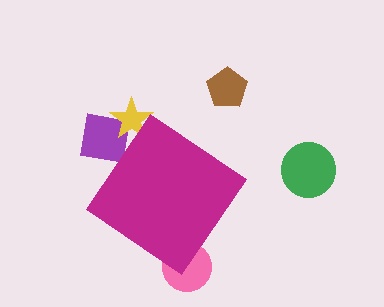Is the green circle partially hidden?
No, the green circle is fully visible.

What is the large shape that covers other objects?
A magenta diamond.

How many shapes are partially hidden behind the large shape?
3 shapes are partially hidden.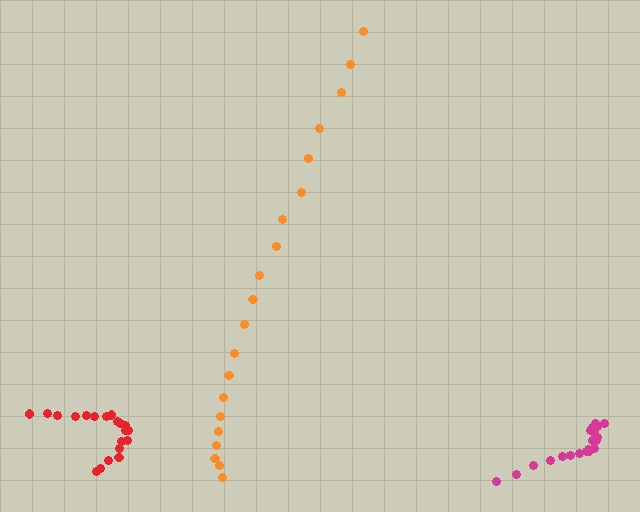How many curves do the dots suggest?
There are 3 distinct paths.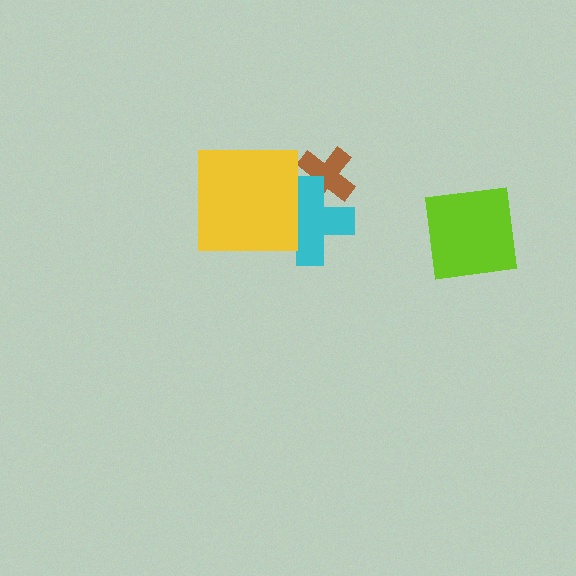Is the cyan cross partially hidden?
Yes, it is partially covered by another shape.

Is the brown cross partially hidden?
Yes, it is partially covered by another shape.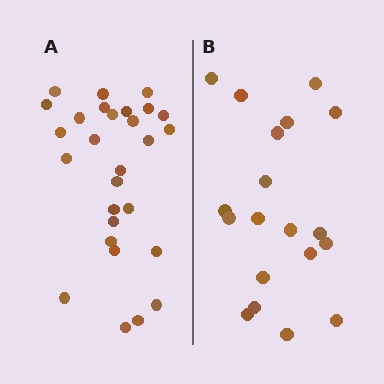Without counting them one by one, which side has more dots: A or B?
Region A (the left region) has more dots.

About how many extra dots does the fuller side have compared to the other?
Region A has roughly 8 or so more dots than region B.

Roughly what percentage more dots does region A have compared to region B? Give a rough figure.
About 45% more.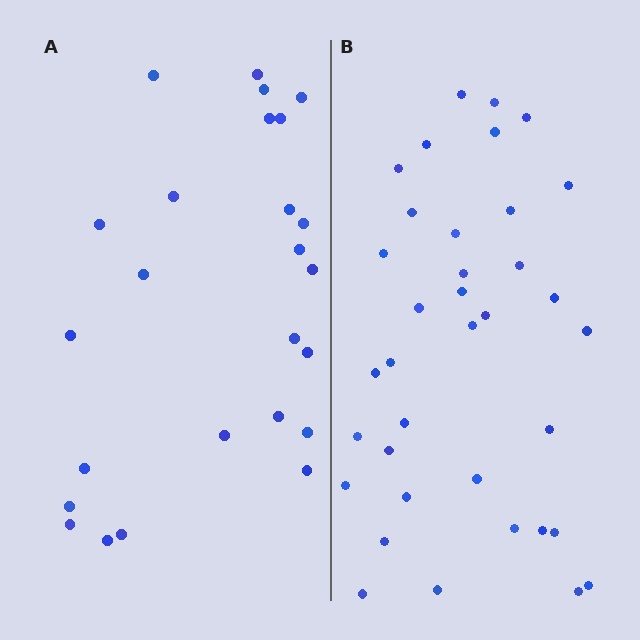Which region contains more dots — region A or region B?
Region B (the right region) has more dots.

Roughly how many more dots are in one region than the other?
Region B has roughly 12 or so more dots than region A.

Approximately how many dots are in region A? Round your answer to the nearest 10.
About 20 dots. (The exact count is 25, which rounds to 20.)